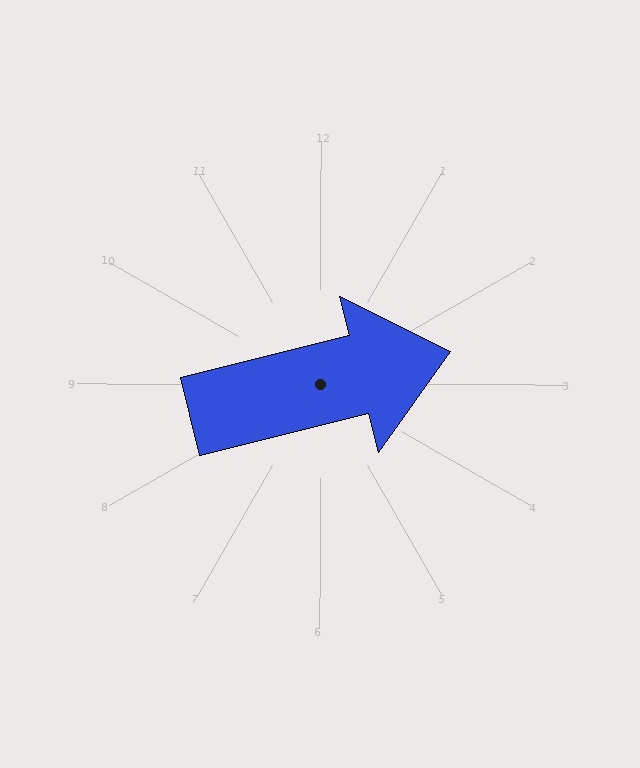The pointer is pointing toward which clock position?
Roughly 3 o'clock.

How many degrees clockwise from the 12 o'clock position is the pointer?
Approximately 76 degrees.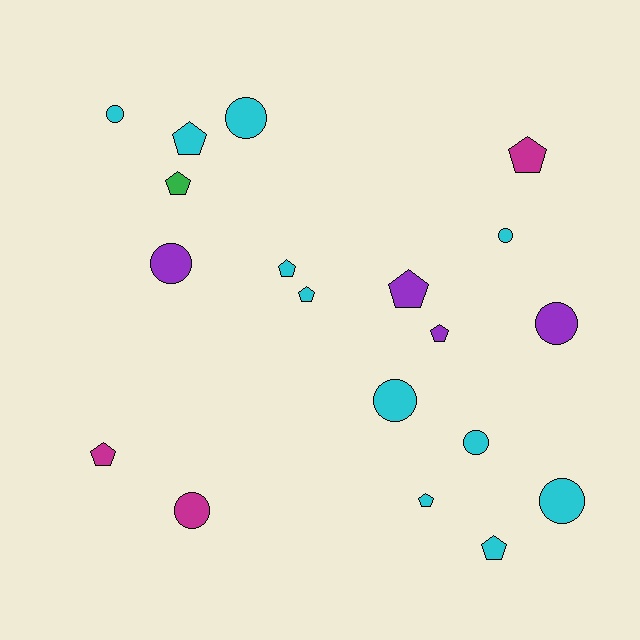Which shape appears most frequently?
Pentagon, with 10 objects.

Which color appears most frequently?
Cyan, with 11 objects.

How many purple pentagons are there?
There are 2 purple pentagons.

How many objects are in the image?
There are 19 objects.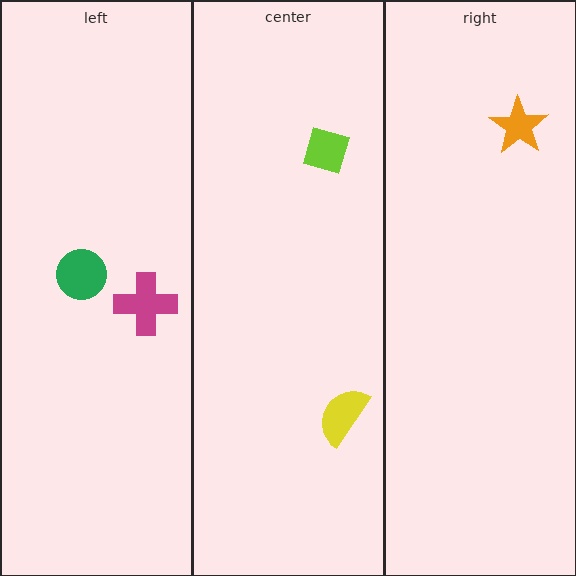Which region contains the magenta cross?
The left region.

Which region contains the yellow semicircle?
The center region.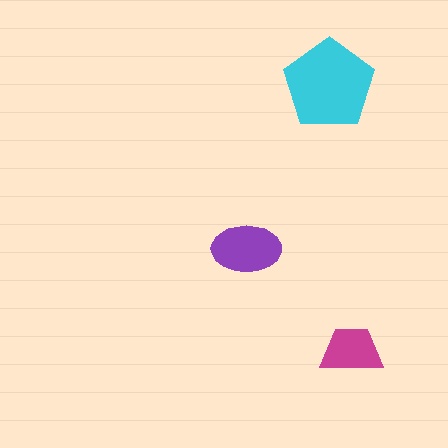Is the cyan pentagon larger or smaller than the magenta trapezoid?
Larger.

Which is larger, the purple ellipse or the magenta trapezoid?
The purple ellipse.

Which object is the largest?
The cyan pentagon.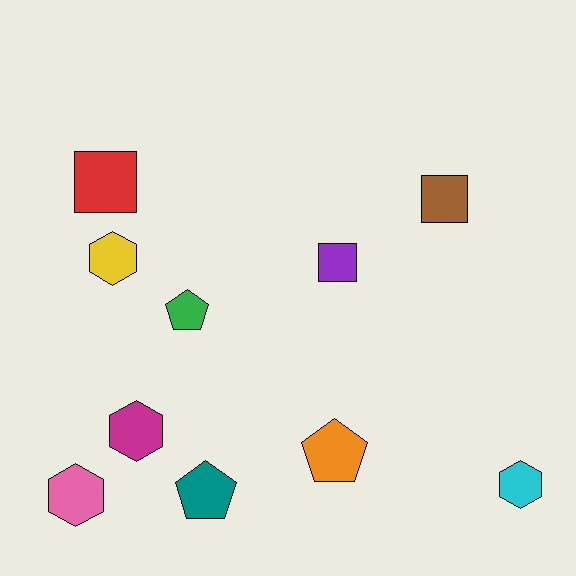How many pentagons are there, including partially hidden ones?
There are 3 pentagons.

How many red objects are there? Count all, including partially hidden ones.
There is 1 red object.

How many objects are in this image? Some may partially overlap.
There are 10 objects.